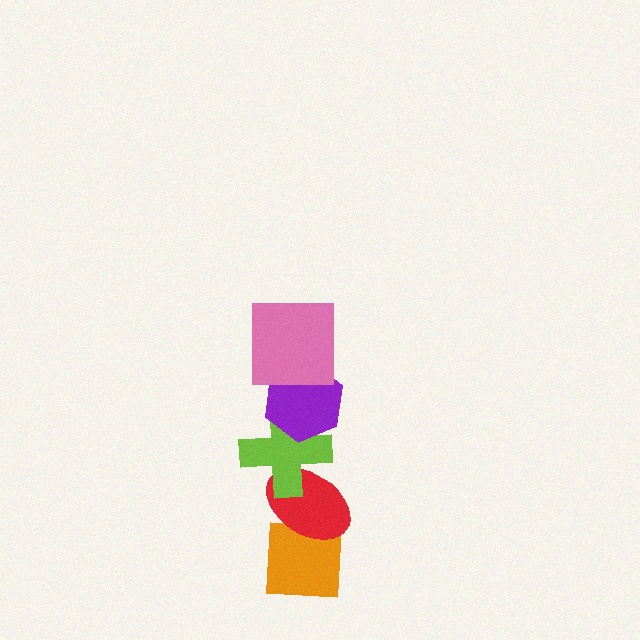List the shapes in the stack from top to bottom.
From top to bottom: the pink square, the purple hexagon, the lime cross, the red ellipse, the orange square.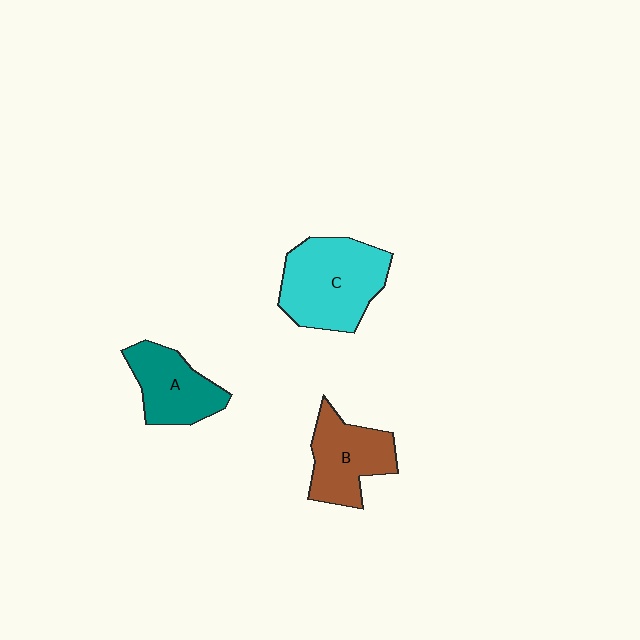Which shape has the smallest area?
Shape A (teal).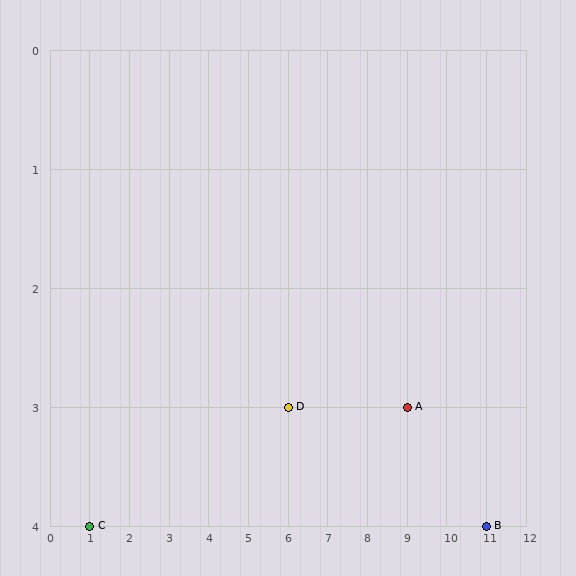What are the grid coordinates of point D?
Point D is at grid coordinates (6, 3).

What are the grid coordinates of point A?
Point A is at grid coordinates (9, 3).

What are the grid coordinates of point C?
Point C is at grid coordinates (1, 4).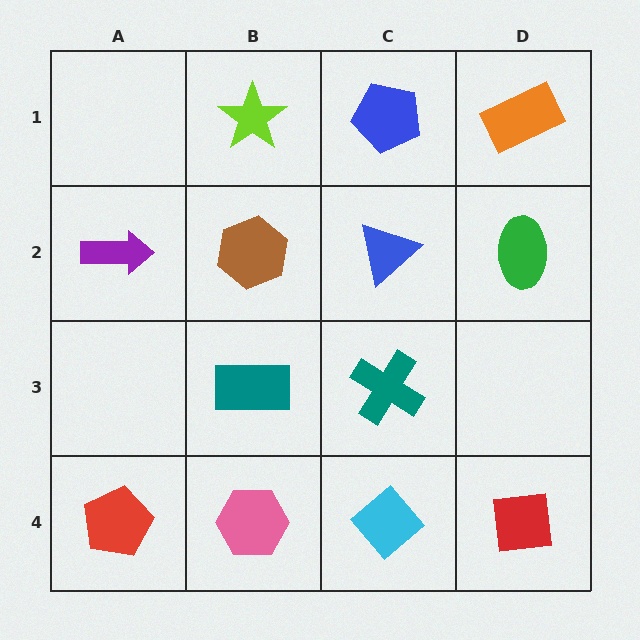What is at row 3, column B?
A teal rectangle.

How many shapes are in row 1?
3 shapes.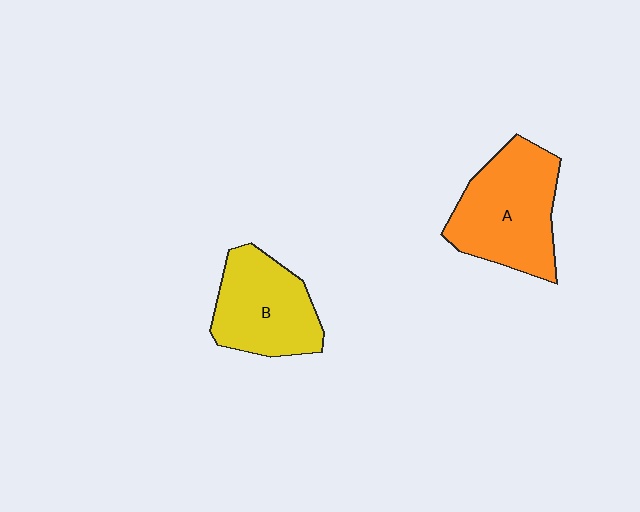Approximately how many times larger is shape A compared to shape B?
Approximately 1.2 times.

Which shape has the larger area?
Shape A (orange).